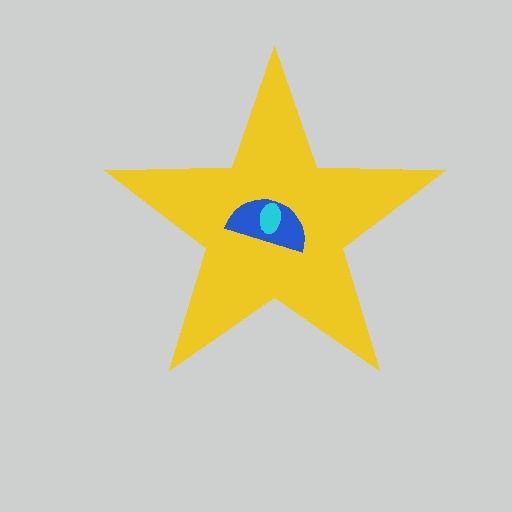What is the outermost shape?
The yellow star.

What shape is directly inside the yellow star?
The blue semicircle.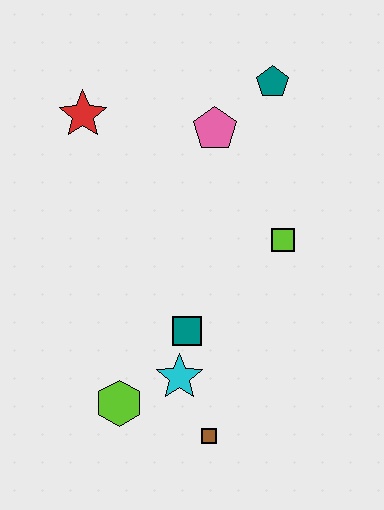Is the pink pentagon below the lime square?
No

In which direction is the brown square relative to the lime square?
The brown square is below the lime square.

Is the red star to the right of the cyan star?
No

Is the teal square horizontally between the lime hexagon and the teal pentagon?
Yes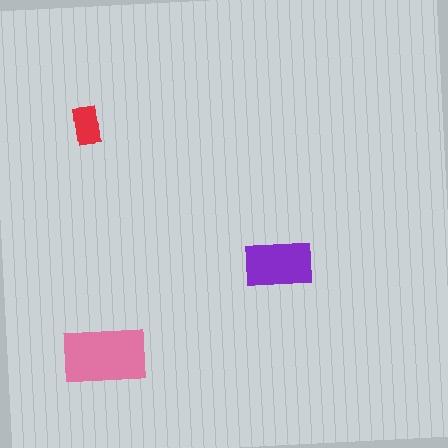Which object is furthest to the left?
The red rectangle is leftmost.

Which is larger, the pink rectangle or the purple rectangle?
The pink one.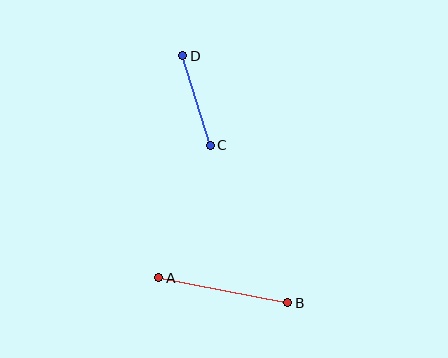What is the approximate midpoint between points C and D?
The midpoint is at approximately (197, 101) pixels.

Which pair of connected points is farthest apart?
Points A and B are farthest apart.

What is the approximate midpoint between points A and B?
The midpoint is at approximately (223, 290) pixels.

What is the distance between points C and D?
The distance is approximately 94 pixels.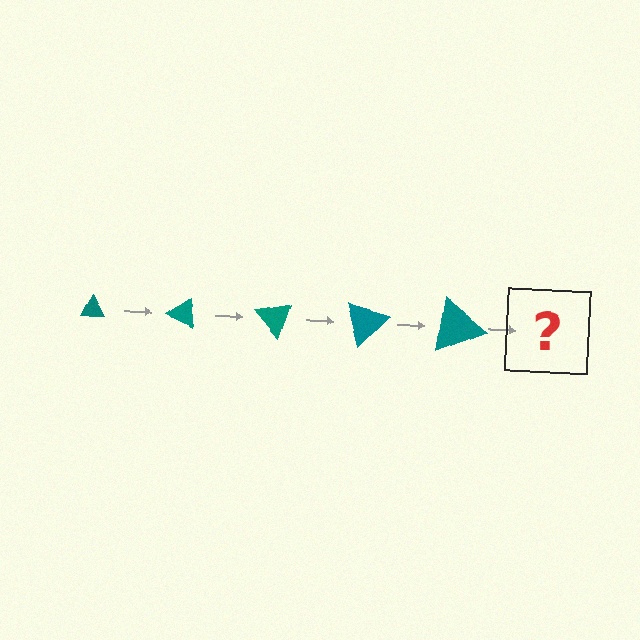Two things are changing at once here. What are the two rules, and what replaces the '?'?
The two rules are that the triangle grows larger each step and it rotates 25 degrees each step. The '?' should be a triangle, larger than the previous one and rotated 125 degrees from the start.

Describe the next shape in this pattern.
It should be a triangle, larger than the previous one and rotated 125 degrees from the start.